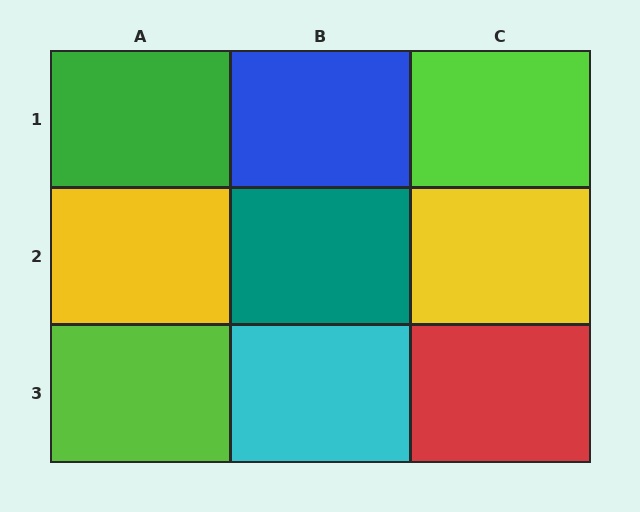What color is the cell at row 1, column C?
Lime.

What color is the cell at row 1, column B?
Blue.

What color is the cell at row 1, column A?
Green.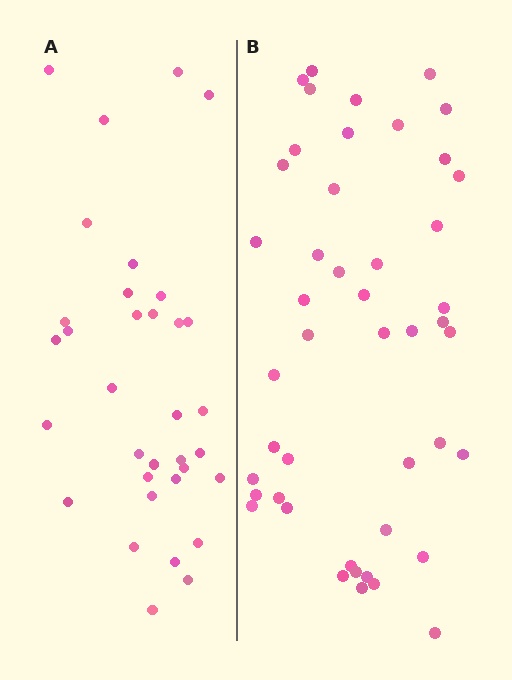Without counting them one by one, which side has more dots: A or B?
Region B (the right region) has more dots.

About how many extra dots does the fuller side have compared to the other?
Region B has roughly 12 or so more dots than region A.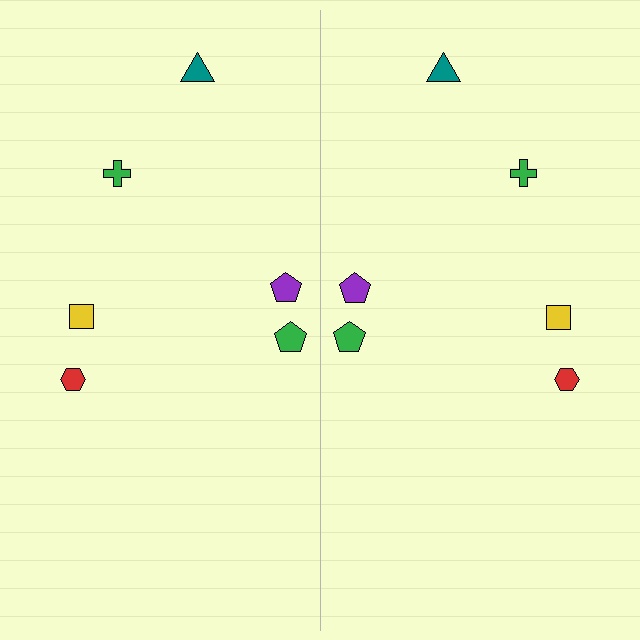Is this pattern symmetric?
Yes, this pattern has bilateral (reflection) symmetry.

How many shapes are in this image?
There are 12 shapes in this image.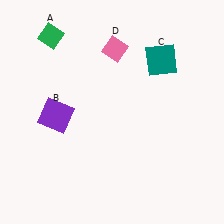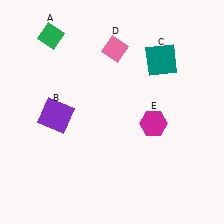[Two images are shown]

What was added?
A magenta hexagon (E) was added in Image 2.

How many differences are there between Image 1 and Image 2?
There is 1 difference between the two images.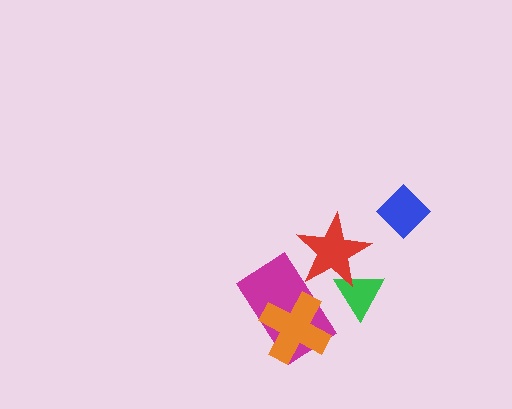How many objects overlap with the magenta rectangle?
2 objects overlap with the magenta rectangle.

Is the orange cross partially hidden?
No, no other shape covers it.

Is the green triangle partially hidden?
Yes, it is partially covered by another shape.